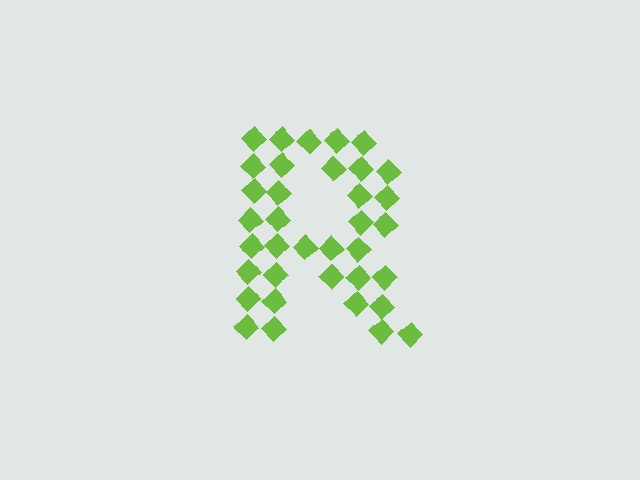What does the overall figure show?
The overall figure shows the letter R.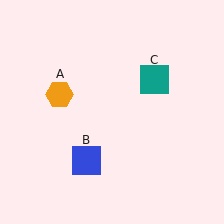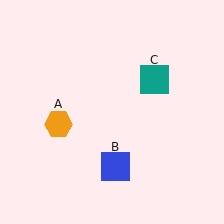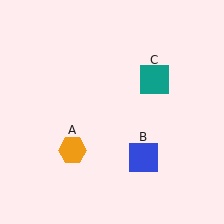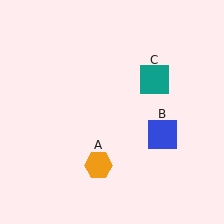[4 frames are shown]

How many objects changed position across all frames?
2 objects changed position: orange hexagon (object A), blue square (object B).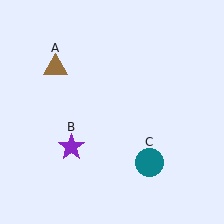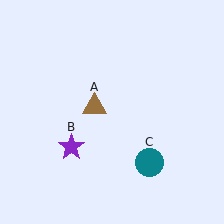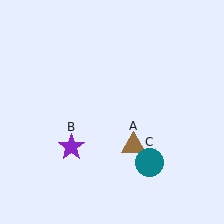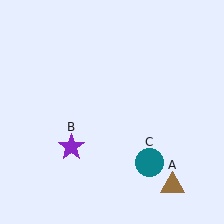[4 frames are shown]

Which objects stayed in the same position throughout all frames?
Purple star (object B) and teal circle (object C) remained stationary.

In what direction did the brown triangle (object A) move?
The brown triangle (object A) moved down and to the right.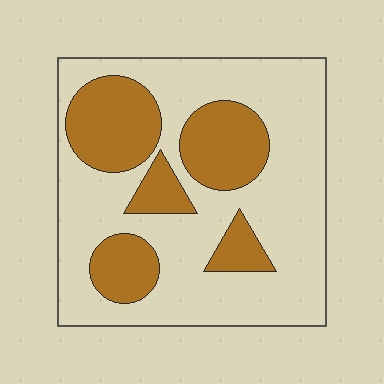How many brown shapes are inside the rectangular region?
5.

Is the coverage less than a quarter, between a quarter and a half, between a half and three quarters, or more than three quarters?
Between a quarter and a half.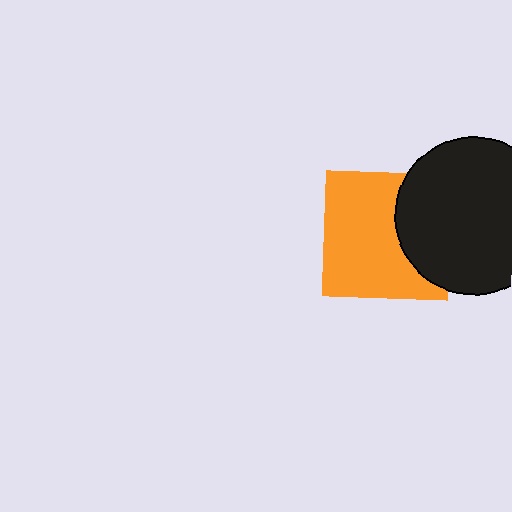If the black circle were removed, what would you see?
You would see the complete orange square.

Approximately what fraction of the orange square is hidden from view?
Roughly 33% of the orange square is hidden behind the black circle.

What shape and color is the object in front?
The object in front is a black circle.